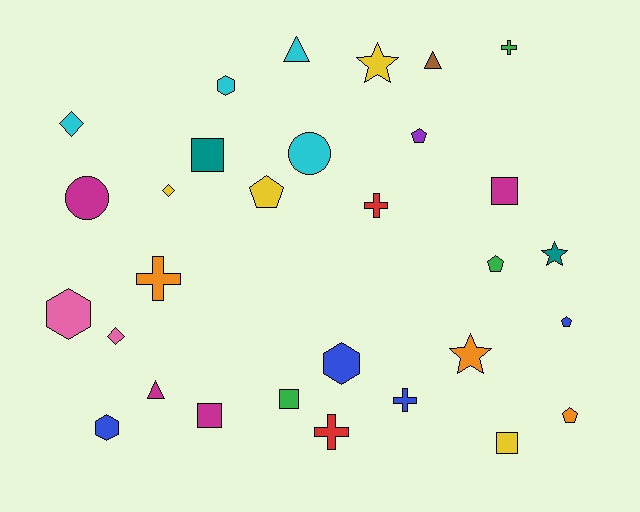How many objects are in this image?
There are 30 objects.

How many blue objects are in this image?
There are 4 blue objects.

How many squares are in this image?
There are 5 squares.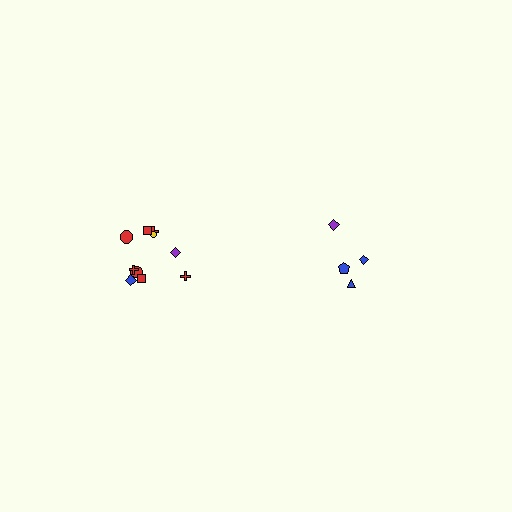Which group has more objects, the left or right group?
The left group.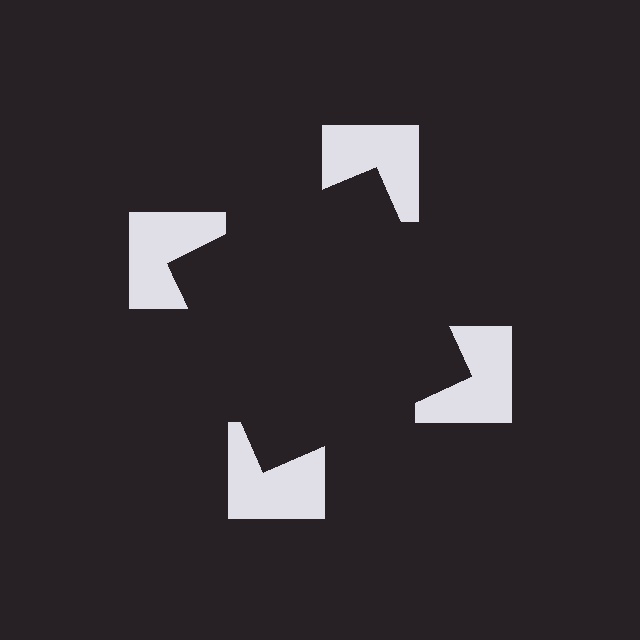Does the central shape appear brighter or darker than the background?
It typically appears slightly darker than the background, even though no actual brightness change is drawn.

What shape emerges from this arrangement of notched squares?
An illusory square — its edges are inferred from the aligned wedge cuts in the notched squares, not physically drawn.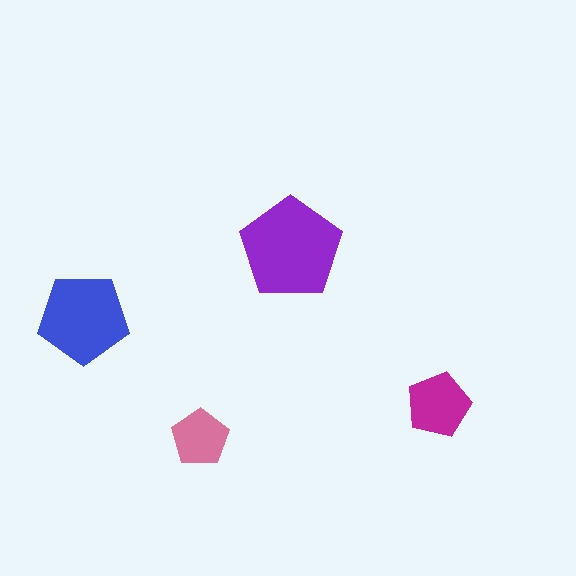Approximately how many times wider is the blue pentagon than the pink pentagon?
About 1.5 times wider.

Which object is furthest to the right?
The magenta pentagon is rightmost.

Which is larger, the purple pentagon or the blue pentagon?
The purple one.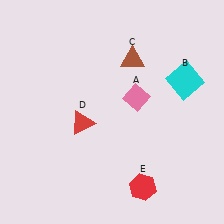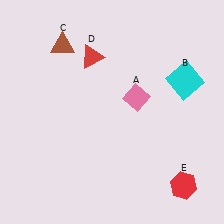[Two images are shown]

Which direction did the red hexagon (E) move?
The red hexagon (E) moved right.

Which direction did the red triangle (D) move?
The red triangle (D) moved up.